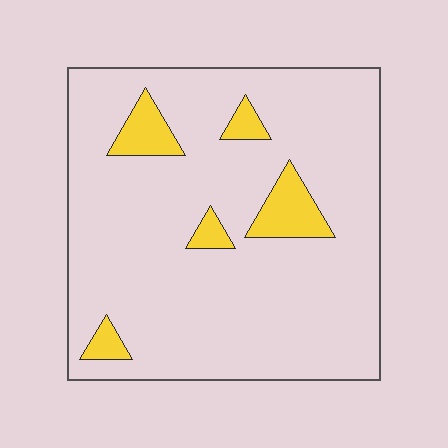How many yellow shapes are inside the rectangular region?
5.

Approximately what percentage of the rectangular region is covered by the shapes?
Approximately 10%.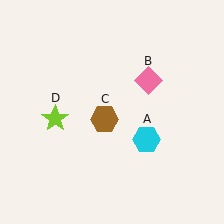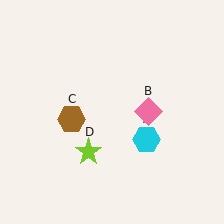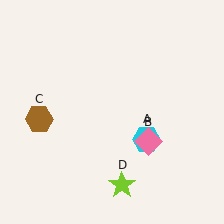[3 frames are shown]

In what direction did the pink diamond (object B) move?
The pink diamond (object B) moved down.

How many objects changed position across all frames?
3 objects changed position: pink diamond (object B), brown hexagon (object C), lime star (object D).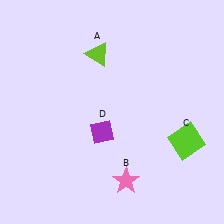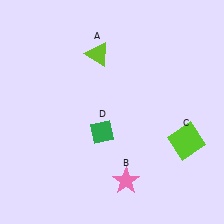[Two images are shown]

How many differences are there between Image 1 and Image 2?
There is 1 difference between the two images.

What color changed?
The diamond (D) changed from purple in Image 1 to green in Image 2.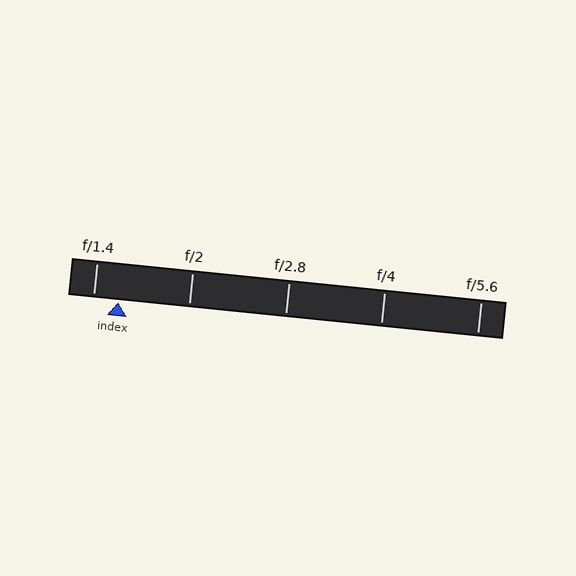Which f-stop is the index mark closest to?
The index mark is closest to f/1.4.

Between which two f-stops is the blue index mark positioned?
The index mark is between f/1.4 and f/2.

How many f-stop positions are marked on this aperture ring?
There are 5 f-stop positions marked.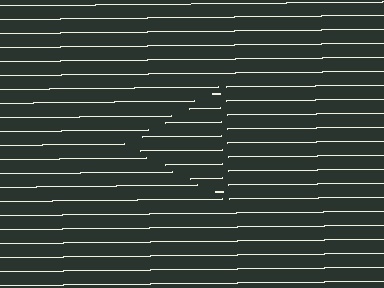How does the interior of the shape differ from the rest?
The interior of the shape contains the same grating, shifted by half a period — the contour is defined by the phase discontinuity where line-ends from the inner and outer gratings abut.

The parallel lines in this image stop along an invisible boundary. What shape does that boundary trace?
An illusory triangle. The interior of the shape contains the same grating, shifted by half a period — the contour is defined by the phase discontinuity where line-ends from the inner and outer gratings abut.